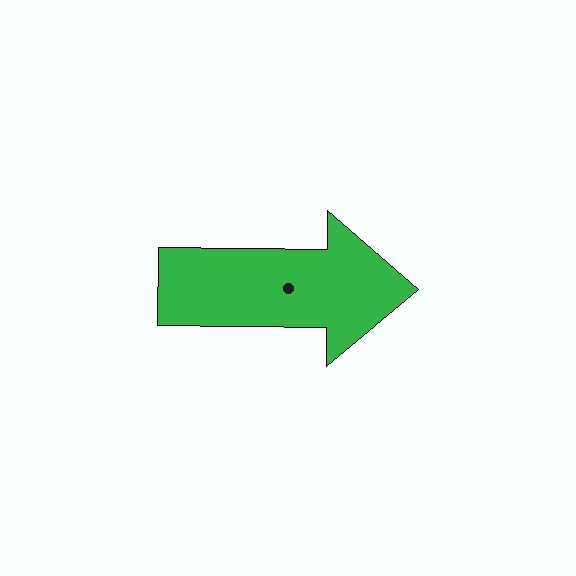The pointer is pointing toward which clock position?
Roughly 3 o'clock.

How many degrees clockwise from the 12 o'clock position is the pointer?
Approximately 91 degrees.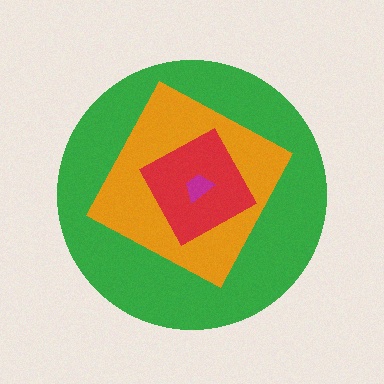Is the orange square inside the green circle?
Yes.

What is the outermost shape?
The green circle.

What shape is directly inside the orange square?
The red diamond.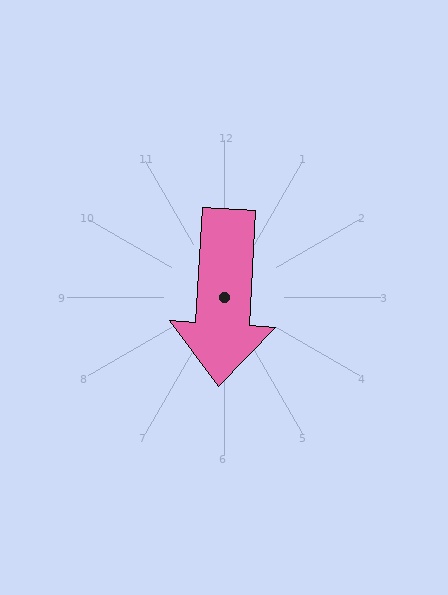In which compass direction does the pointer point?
South.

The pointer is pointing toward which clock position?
Roughly 6 o'clock.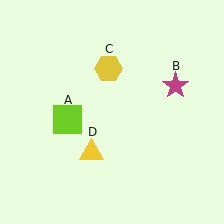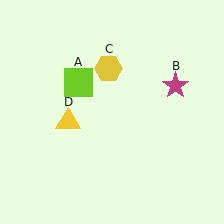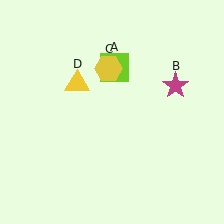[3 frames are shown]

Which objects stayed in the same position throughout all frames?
Magenta star (object B) and yellow hexagon (object C) remained stationary.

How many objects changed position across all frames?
2 objects changed position: lime square (object A), yellow triangle (object D).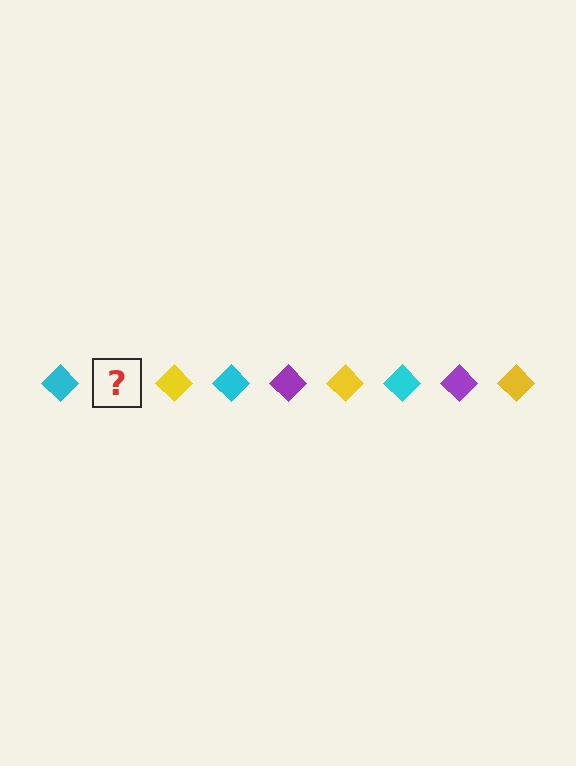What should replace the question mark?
The question mark should be replaced with a purple diamond.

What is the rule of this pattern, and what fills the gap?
The rule is that the pattern cycles through cyan, purple, yellow diamonds. The gap should be filled with a purple diamond.